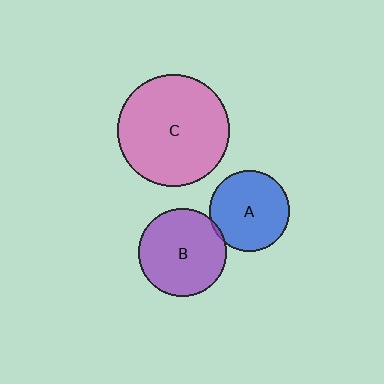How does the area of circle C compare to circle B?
Approximately 1.6 times.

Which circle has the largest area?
Circle C (pink).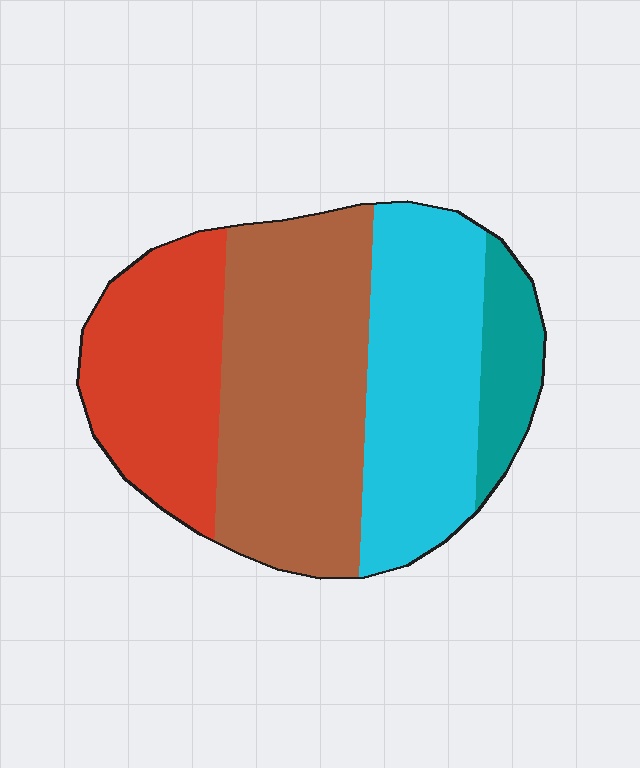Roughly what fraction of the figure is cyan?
Cyan covers around 30% of the figure.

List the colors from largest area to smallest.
From largest to smallest: brown, cyan, red, teal.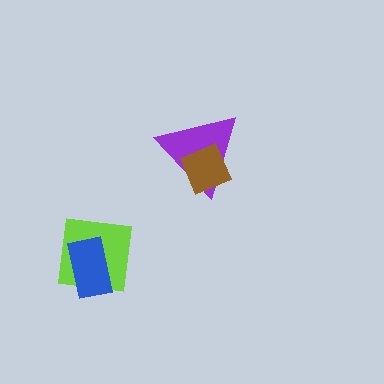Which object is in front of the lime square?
The blue rectangle is in front of the lime square.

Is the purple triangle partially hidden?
Yes, it is partially covered by another shape.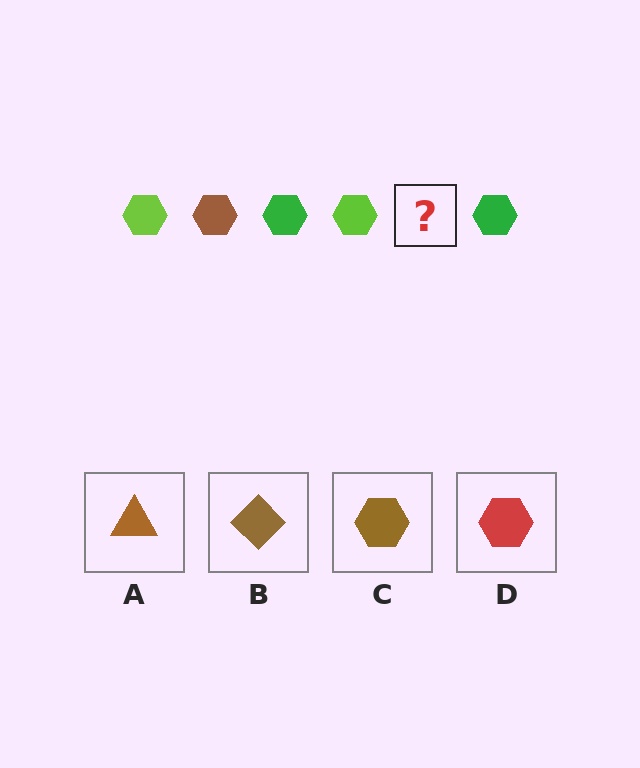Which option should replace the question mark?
Option C.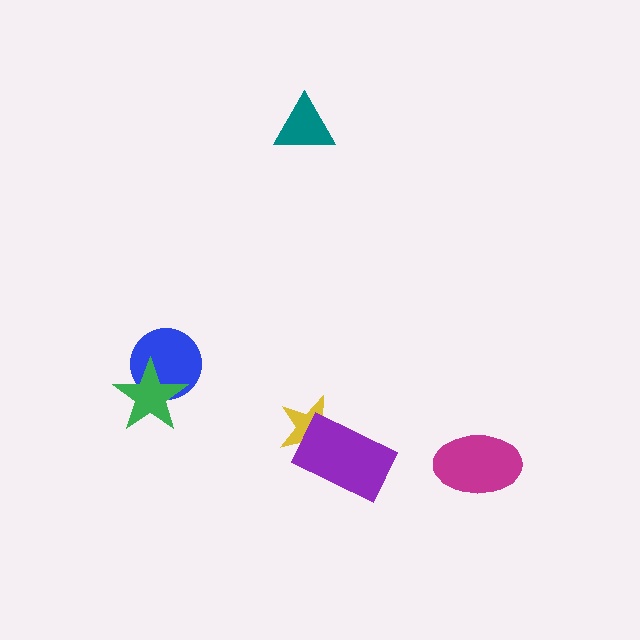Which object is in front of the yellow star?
The purple rectangle is in front of the yellow star.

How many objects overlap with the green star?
1 object overlaps with the green star.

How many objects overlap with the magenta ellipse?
0 objects overlap with the magenta ellipse.